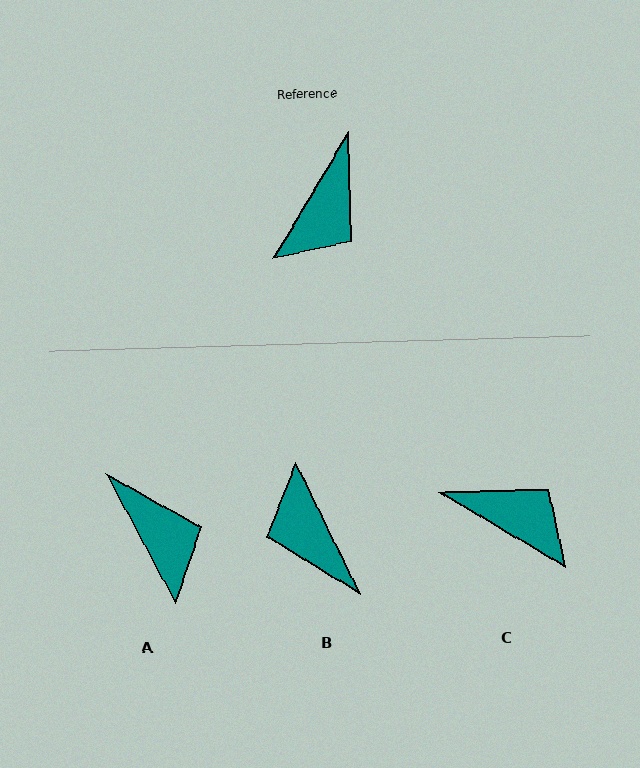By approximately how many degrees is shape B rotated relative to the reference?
Approximately 124 degrees clockwise.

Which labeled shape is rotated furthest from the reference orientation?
B, about 124 degrees away.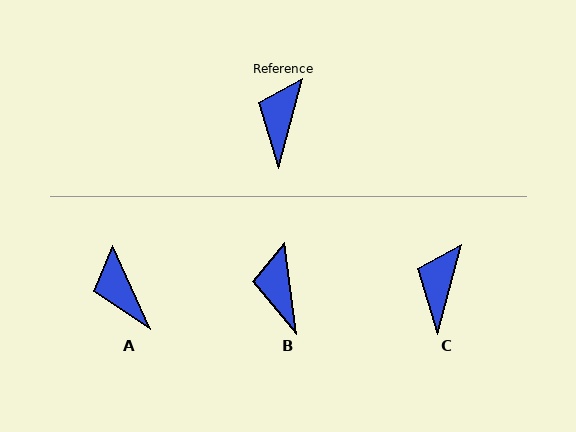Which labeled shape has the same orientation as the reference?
C.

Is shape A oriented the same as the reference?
No, it is off by about 39 degrees.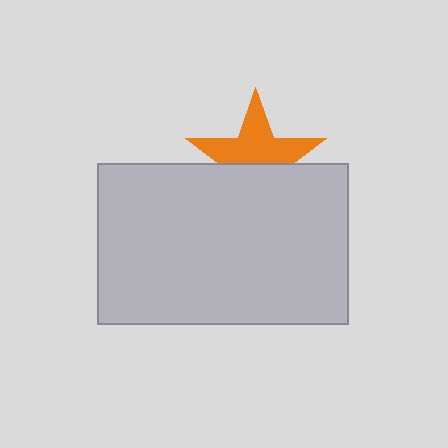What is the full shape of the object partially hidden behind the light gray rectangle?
The partially hidden object is an orange star.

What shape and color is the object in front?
The object in front is a light gray rectangle.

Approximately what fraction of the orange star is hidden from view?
Roughly 44% of the orange star is hidden behind the light gray rectangle.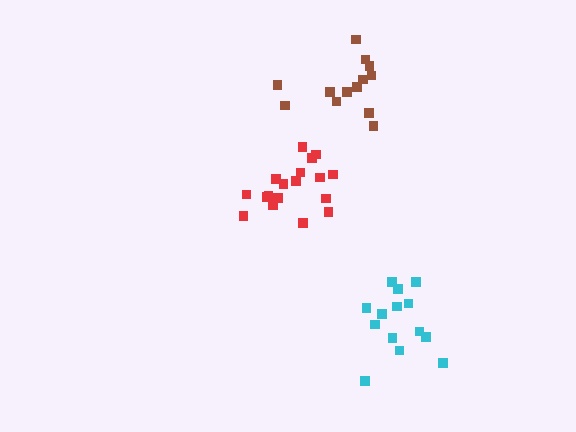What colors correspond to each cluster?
The clusters are colored: red, brown, cyan.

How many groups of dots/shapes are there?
There are 3 groups.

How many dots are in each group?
Group 1: 18 dots, Group 2: 13 dots, Group 3: 14 dots (45 total).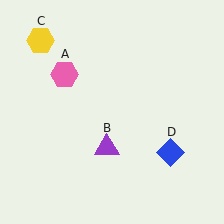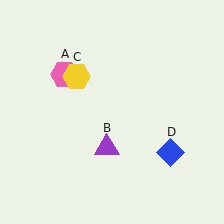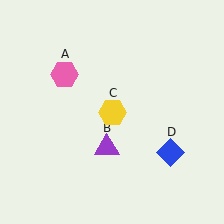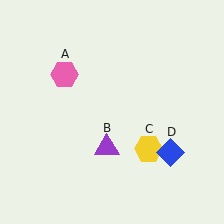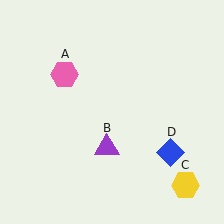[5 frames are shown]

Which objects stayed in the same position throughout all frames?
Pink hexagon (object A) and purple triangle (object B) and blue diamond (object D) remained stationary.